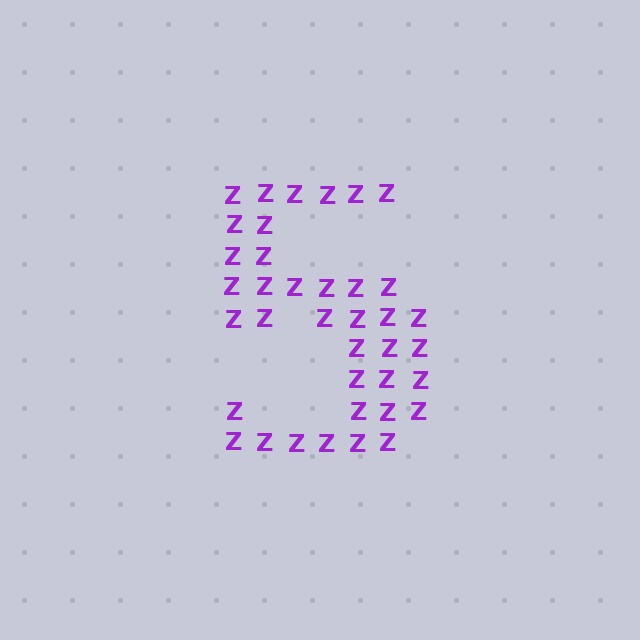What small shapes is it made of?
It is made of small letter Z's.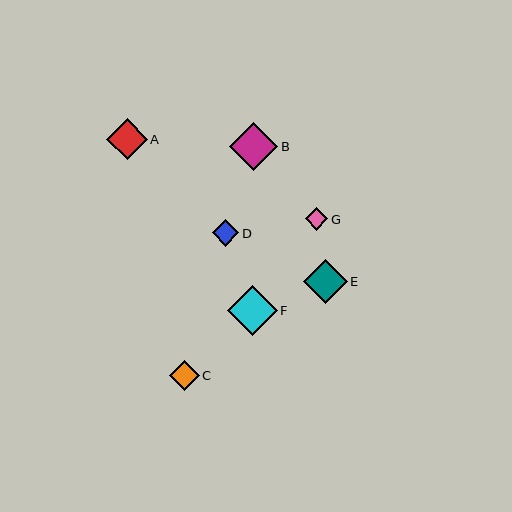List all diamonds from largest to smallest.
From largest to smallest: F, B, E, A, C, D, G.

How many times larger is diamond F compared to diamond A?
Diamond F is approximately 1.2 times the size of diamond A.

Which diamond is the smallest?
Diamond G is the smallest with a size of approximately 23 pixels.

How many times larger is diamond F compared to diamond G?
Diamond F is approximately 2.2 times the size of diamond G.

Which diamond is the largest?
Diamond F is the largest with a size of approximately 50 pixels.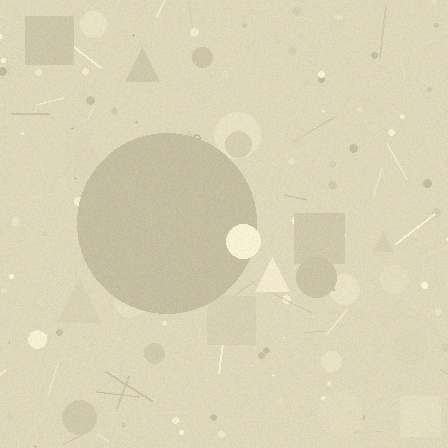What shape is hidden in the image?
A circle is hidden in the image.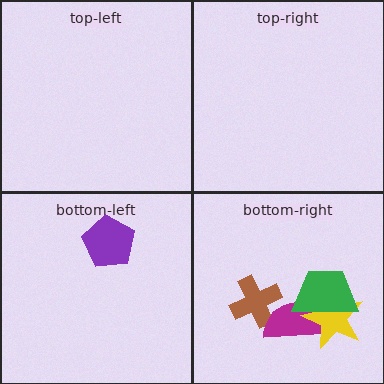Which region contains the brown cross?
The bottom-right region.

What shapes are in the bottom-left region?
The purple pentagon.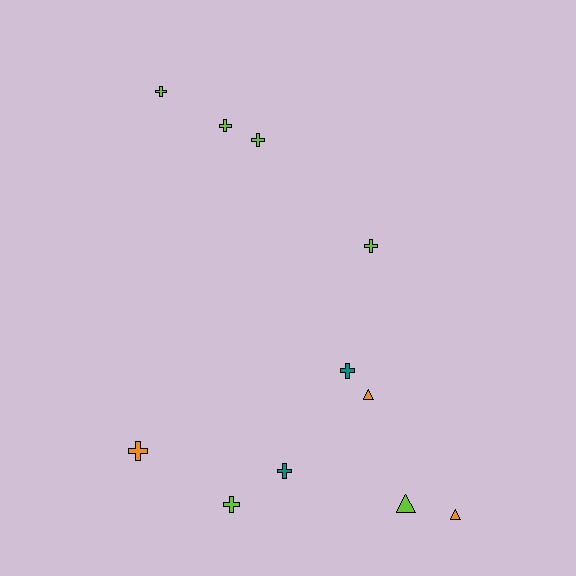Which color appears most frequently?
Lime, with 6 objects.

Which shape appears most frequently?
Cross, with 8 objects.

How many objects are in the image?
There are 11 objects.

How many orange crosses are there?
There is 1 orange cross.